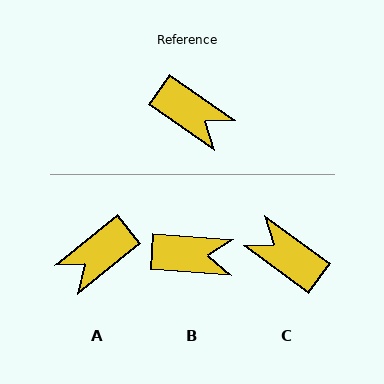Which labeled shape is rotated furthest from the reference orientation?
C, about 179 degrees away.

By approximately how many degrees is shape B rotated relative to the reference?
Approximately 30 degrees counter-clockwise.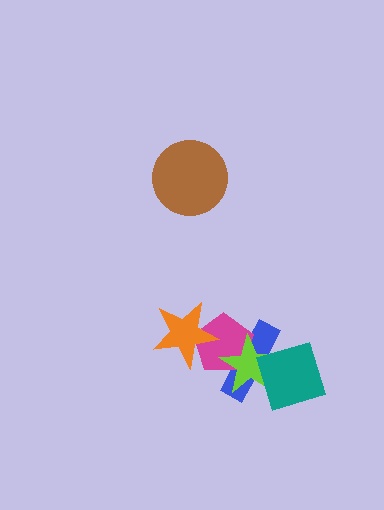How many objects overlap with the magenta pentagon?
3 objects overlap with the magenta pentagon.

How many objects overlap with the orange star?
1 object overlaps with the orange star.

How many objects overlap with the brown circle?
0 objects overlap with the brown circle.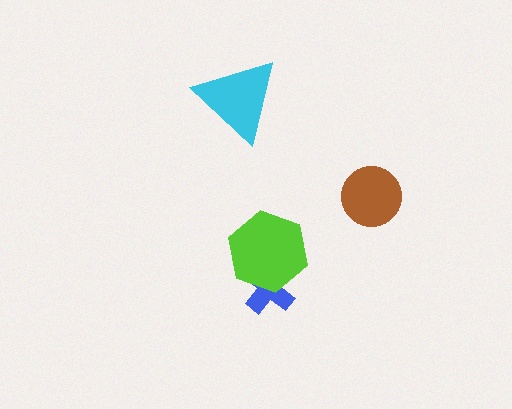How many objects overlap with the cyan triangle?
0 objects overlap with the cyan triangle.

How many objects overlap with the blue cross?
1 object overlaps with the blue cross.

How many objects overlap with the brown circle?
0 objects overlap with the brown circle.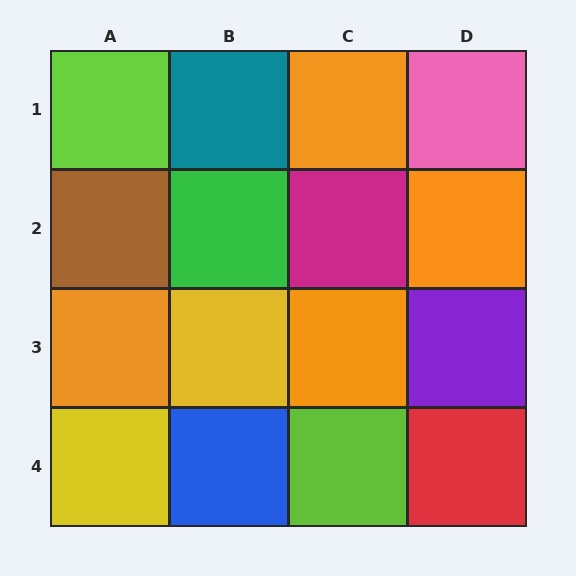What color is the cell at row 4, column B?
Blue.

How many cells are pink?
1 cell is pink.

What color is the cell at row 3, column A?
Orange.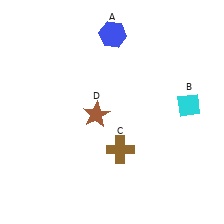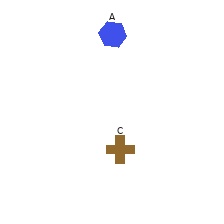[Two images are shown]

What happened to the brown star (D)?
The brown star (D) was removed in Image 2. It was in the bottom-left area of Image 1.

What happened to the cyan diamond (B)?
The cyan diamond (B) was removed in Image 2. It was in the top-right area of Image 1.